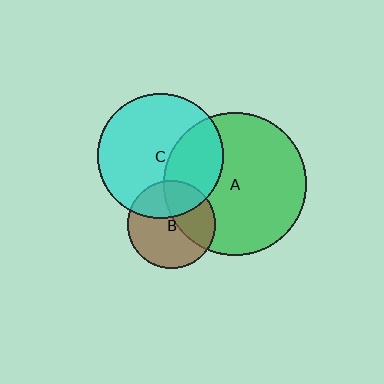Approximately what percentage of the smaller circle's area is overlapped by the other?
Approximately 35%.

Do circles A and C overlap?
Yes.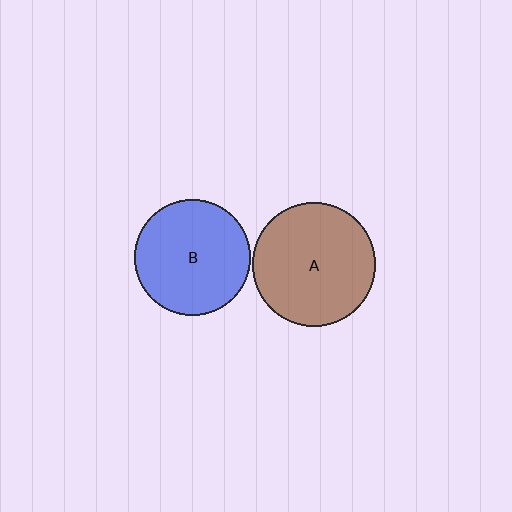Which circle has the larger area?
Circle A (brown).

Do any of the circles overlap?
No, none of the circles overlap.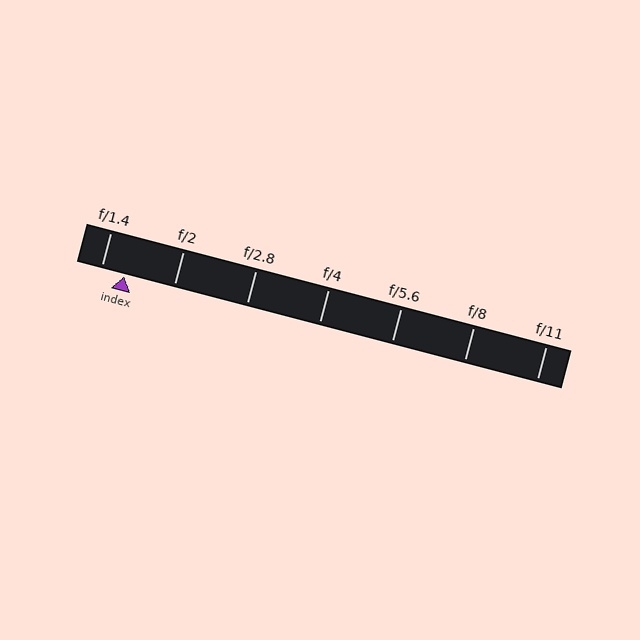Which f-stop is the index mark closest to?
The index mark is closest to f/1.4.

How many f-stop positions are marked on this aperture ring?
There are 7 f-stop positions marked.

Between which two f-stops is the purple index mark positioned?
The index mark is between f/1.4 and f/2.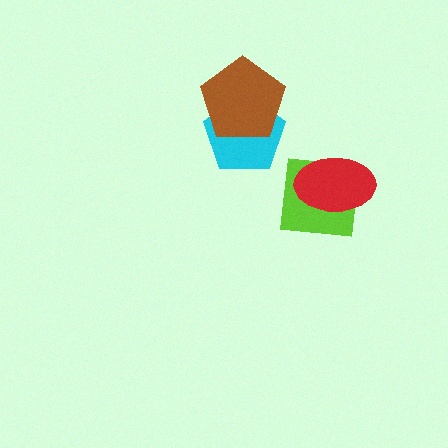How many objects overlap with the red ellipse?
1 object overlaps with the red ellipse.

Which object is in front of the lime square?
The red ellipse is in front of the lime square.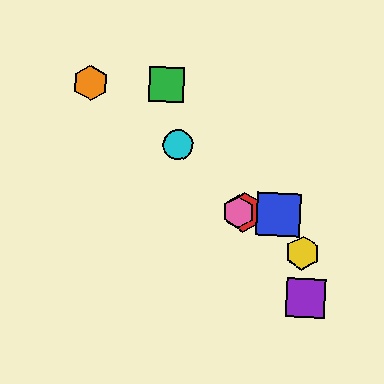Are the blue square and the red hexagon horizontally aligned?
Yes, both are at y≈214.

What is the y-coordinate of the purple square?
The purple square is at y≈298.